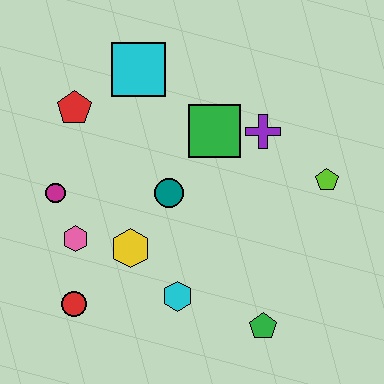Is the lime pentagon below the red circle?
No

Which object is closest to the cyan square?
The red pentagon is closest to the cyan square.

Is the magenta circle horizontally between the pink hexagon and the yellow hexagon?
No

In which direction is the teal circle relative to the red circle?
The teal circle is above the red circle.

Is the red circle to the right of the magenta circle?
Yes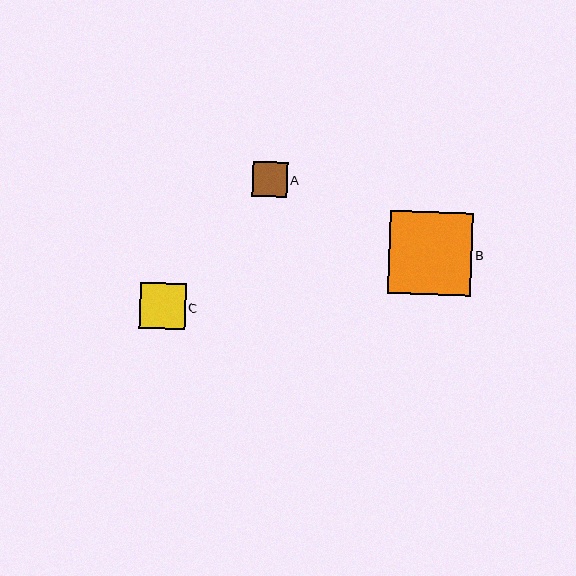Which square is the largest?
Square B is the largest with a size of approximately 83 pixels.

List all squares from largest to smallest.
From largest to smallest: B, C, A.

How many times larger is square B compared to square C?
Square B is approximately 1.8 times the size of square C.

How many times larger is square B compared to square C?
Square B is approximately 1.8 times the size of square C.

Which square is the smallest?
Square A is the smallest with a size of approximately 35 pixels.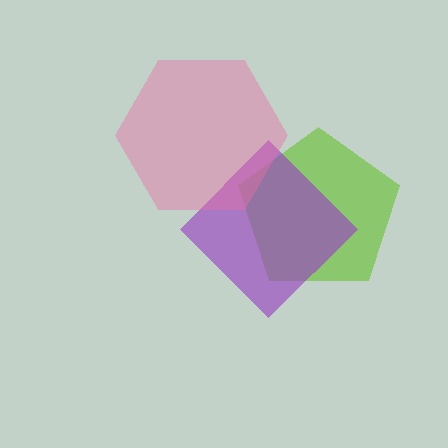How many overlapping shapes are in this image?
There are 3 overlapping shapes in the image.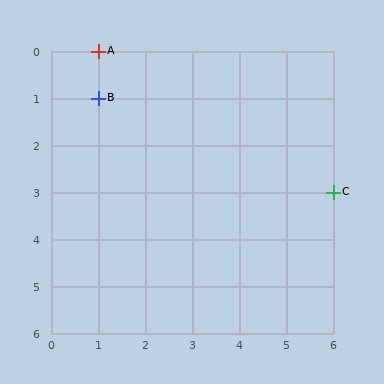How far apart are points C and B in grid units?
Points C and B are 5 columns and 2 rows apart (about 5.4 grid units diagonally).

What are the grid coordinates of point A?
Point A is at grid coordinates (1, 0).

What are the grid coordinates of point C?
Point C is at grid coordinates (6, 3).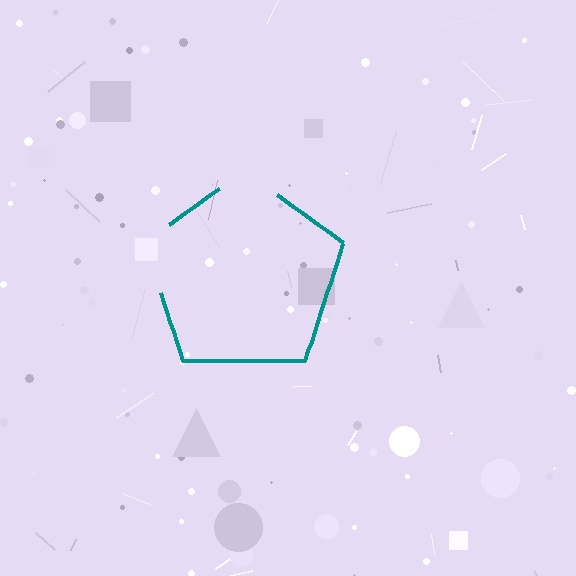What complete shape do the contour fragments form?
The contour fragments form a pentagon.